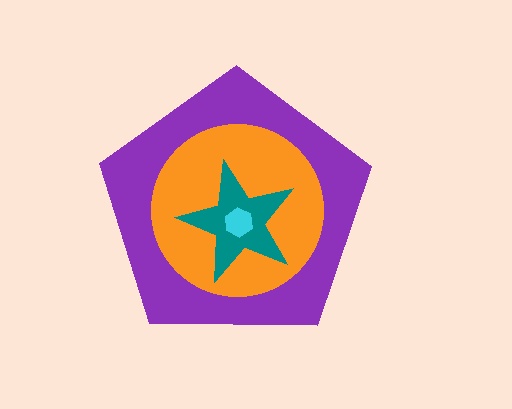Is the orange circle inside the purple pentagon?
Yes.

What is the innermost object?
The cyan hexagon.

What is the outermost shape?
The purple pentagon.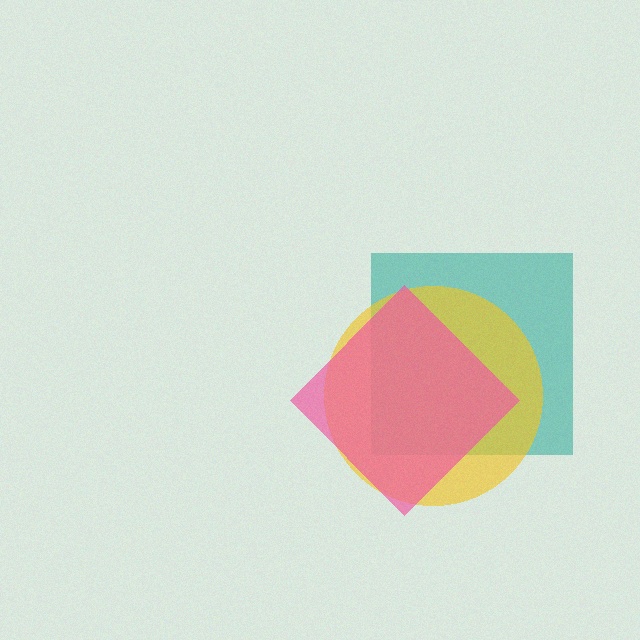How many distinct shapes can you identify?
There are 3 distinct shapes: a teal square, a yellow circle, a pink diamond.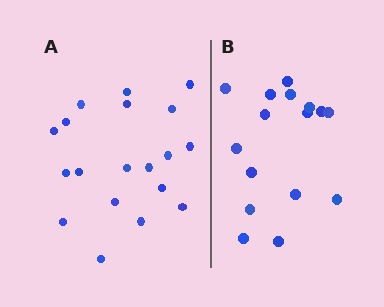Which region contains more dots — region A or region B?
Region A (the left region) has more dots.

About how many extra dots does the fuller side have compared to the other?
Region A has just a few more — roughly 2 or 3 more dots than region B.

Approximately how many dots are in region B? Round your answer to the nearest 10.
About 20 dots. (The exact count is 16, which rounds to 20.)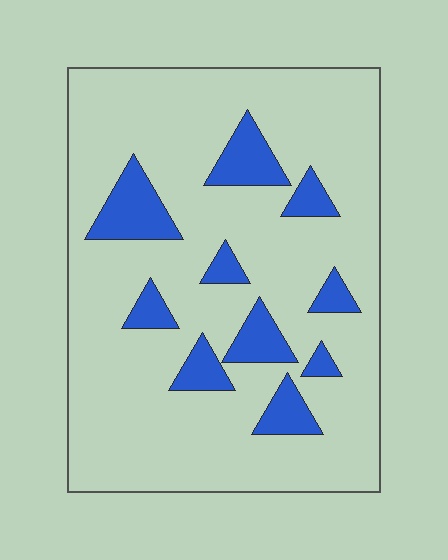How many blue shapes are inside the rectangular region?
10.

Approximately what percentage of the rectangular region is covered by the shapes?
Approximately 15%.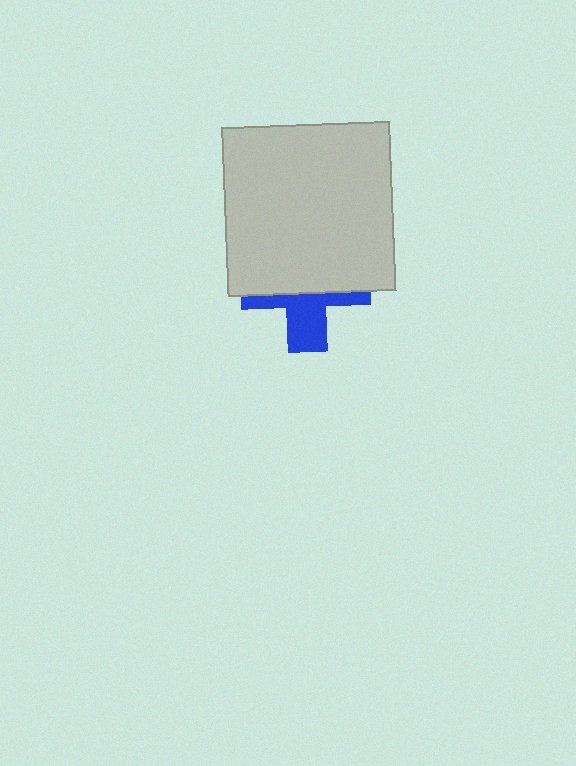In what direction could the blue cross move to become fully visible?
The blue cross could move down. That would shift it out from behind the light gray square entirely.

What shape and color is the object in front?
The object in front is a light gray square.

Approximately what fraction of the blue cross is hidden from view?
Roughly 61% of the blue cross is hidden behind the light gray square.